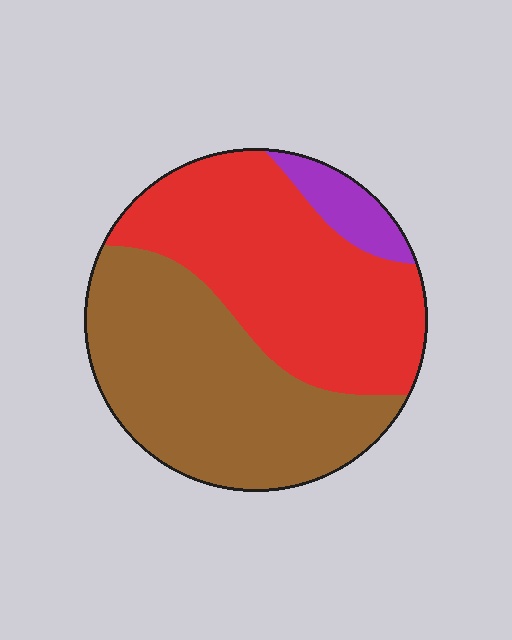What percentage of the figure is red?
Red covers 46% of the figure.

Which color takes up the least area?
Purple, at roughly 5%.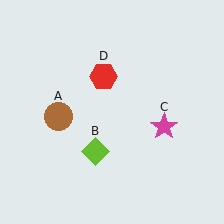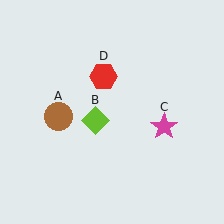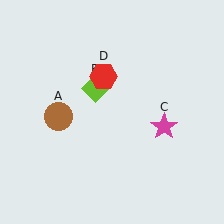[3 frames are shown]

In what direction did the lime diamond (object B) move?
The lime diamond (object B) moved up.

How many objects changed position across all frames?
1 object changed position: lime diamond (object B).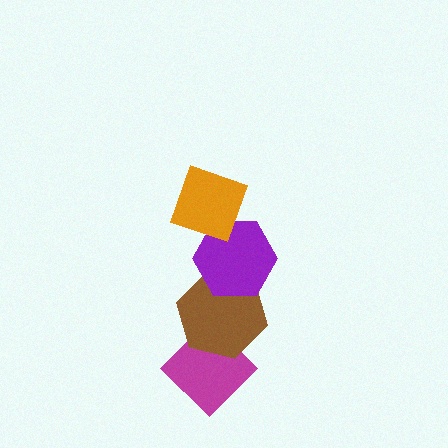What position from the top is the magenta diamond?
The magenta diamond is 4th from the top.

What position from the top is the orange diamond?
The orange diamond is 1st from the top.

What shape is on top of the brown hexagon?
The purple hexagon is on top of the brown hexagon.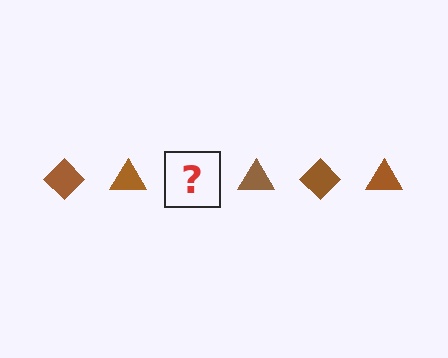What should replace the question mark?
The question mark should be replaced with a brown diamond.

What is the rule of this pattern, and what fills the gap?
The rule is that the pattern cycles through diamond, triangle shapes in brown. The gap should be filled with a brown diamond.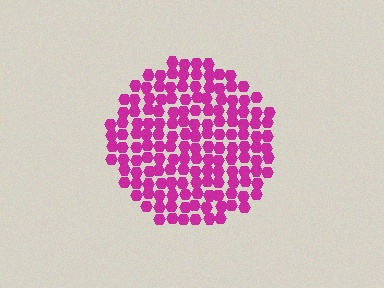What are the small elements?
The small elements are hexagons.